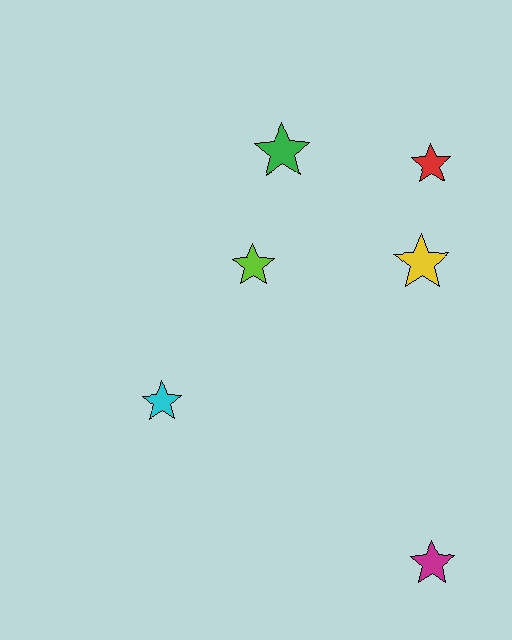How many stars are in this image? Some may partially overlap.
There are 6 stars.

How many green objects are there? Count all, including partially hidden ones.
There is 1 green object.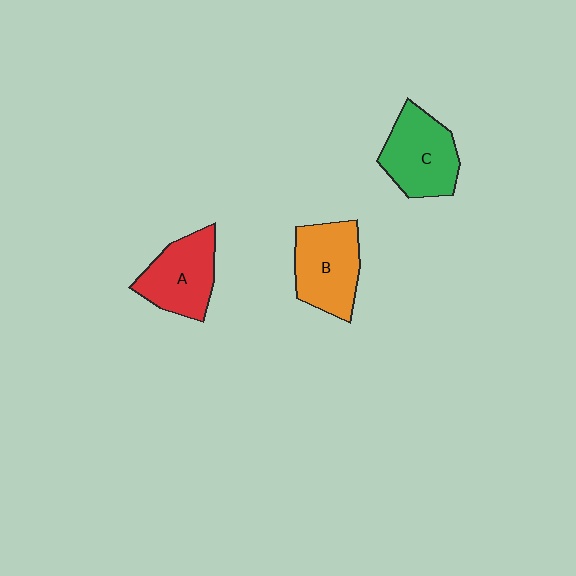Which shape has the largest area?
Shape C (green).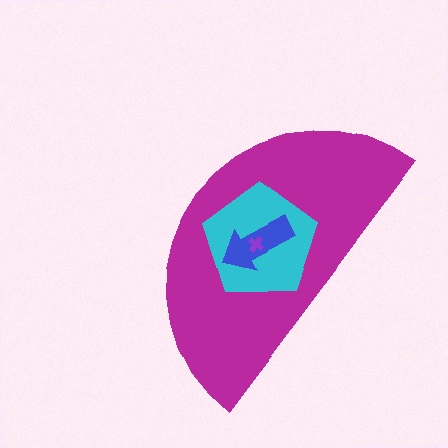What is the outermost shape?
The magenta semicircle.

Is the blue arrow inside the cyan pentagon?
Yes.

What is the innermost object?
The purple cross.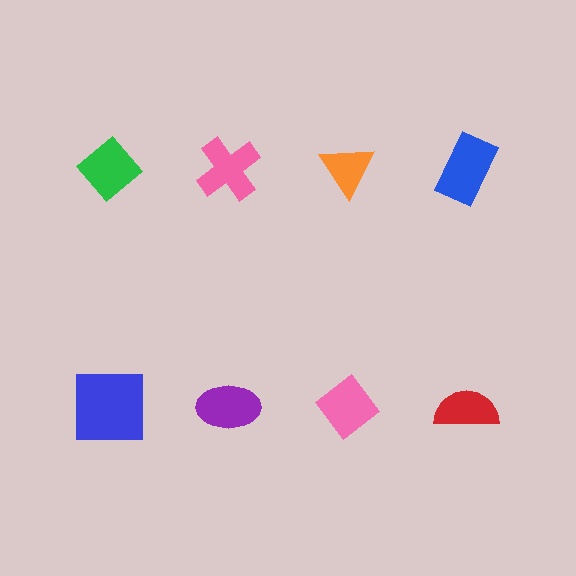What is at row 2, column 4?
A red semicircle.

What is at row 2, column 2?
A purple ellipse.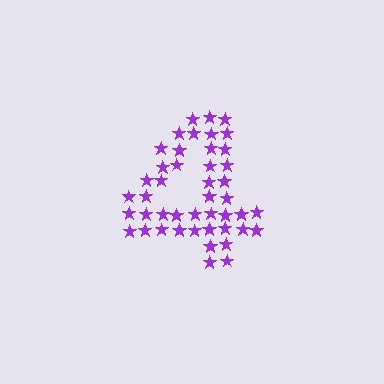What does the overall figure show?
The overall figure shows the digit 4.